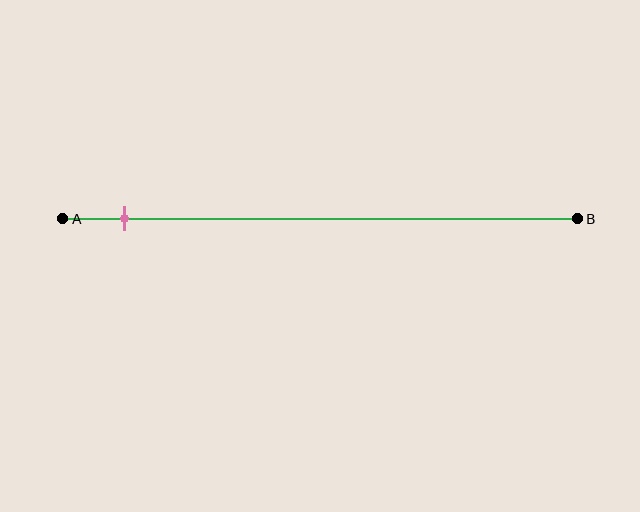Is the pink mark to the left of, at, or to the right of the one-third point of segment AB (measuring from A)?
The pink mark is to the left of the one-third point of segment AB.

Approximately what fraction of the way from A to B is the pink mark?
The pink mark is approximately 10% of the way from A to B.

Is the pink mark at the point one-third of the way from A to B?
No, the mark is at about 10% from A, not at the 33% one-third point.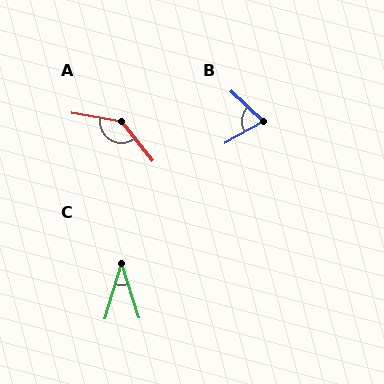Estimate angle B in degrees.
Approximately 73 degrees.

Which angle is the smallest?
C, at approximately 34 degrees.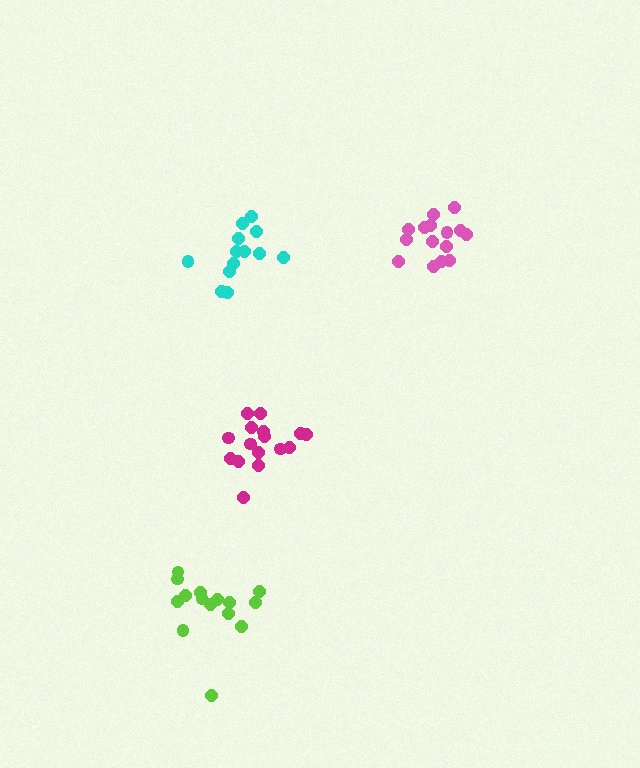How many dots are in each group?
Group 1: 15 dots, Group 2: 13 dots, Group 3: 16 dots, Group 4: 15 dots (59 total).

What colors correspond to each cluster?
The clusters are colored: pink, cyan, magenta, lime.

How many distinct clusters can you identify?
There are 4 distinct clusters.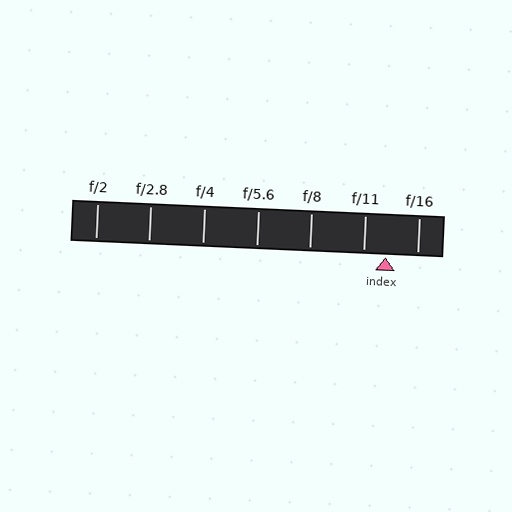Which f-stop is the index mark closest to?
The index mark is closest to f/11.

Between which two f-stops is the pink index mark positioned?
The index mark is between f/11 and f/16.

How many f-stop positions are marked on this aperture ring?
There are 7 f-stop positions marked.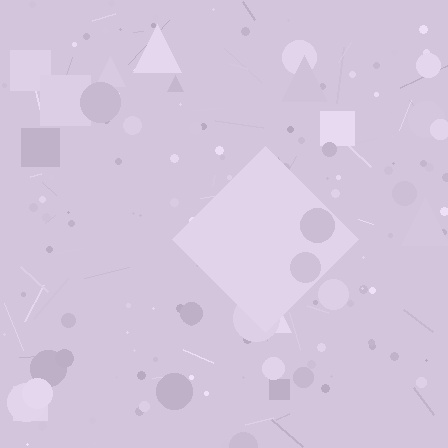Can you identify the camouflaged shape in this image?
The camouflaged shape is a diamond.